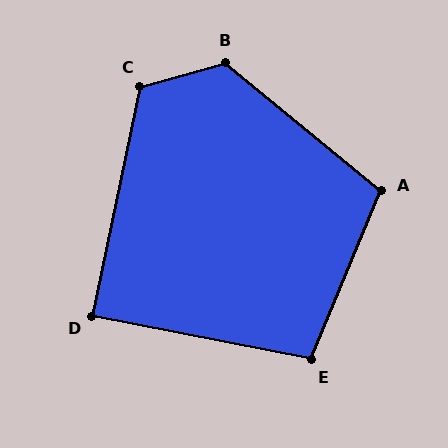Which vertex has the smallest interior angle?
D, at approximately 89 degrees.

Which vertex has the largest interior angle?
B, at approximately 125 degrees.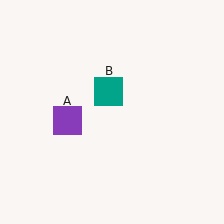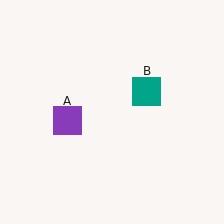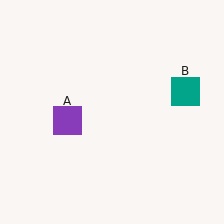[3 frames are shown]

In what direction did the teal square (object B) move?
The teal square (object B) moved right.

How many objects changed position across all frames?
1 object changed position: teal square (object B).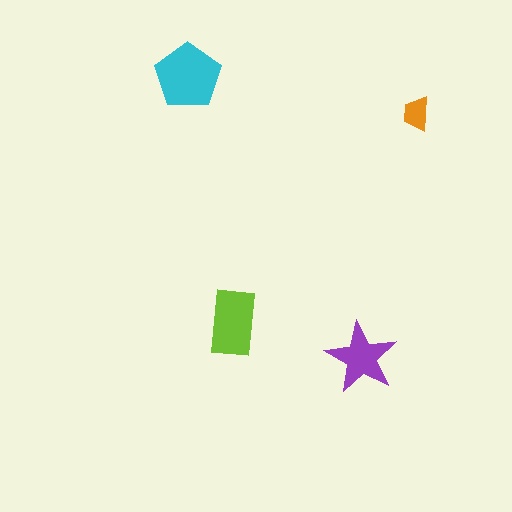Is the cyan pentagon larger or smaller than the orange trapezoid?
Larger.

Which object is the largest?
The cyan pentagon.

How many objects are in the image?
There are 4 objects in the image.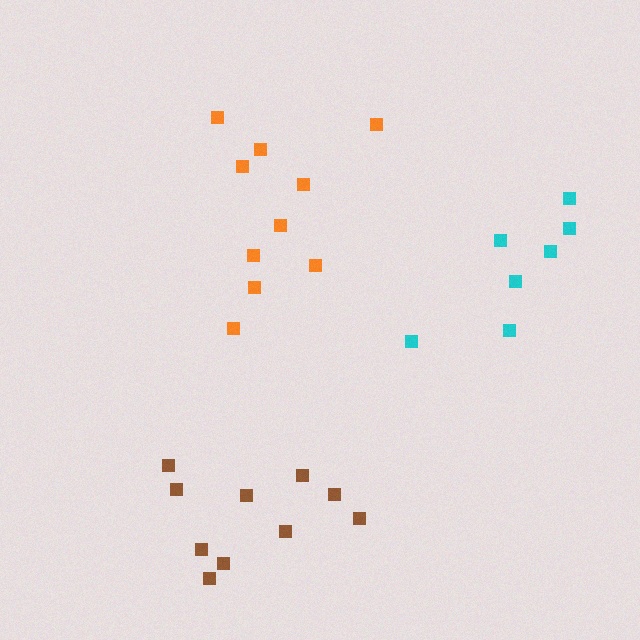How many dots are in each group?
Group 1: 10 dots, Group 2: 10 dots, Group 3: 7 dots (27 total).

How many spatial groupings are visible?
There are 3 spatial groupings.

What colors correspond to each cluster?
The clusters are colored: brown, orange, cyan.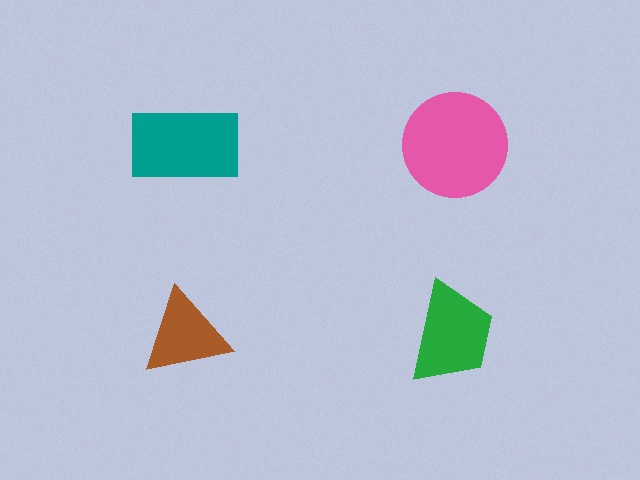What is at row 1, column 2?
A pink circle.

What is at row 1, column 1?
A teal rectangle.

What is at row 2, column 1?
A brown triangle.